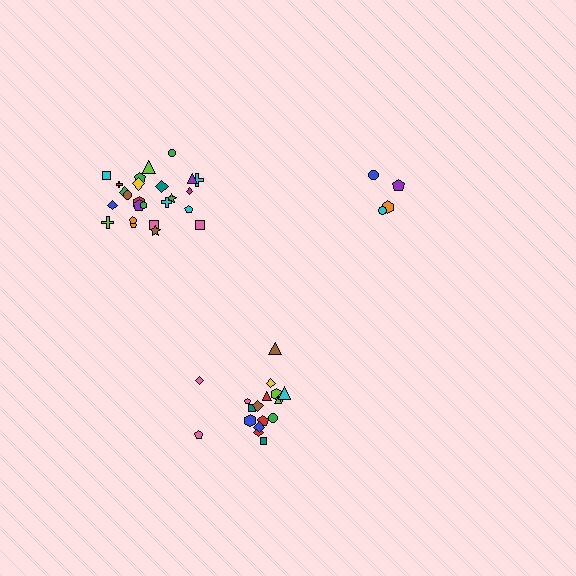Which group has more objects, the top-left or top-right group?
The top-left group.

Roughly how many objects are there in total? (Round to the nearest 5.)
Roughly 45 objects in total.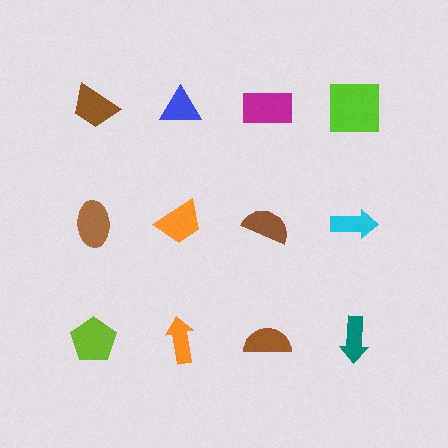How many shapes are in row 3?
4 shapes.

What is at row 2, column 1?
A brown ellipse.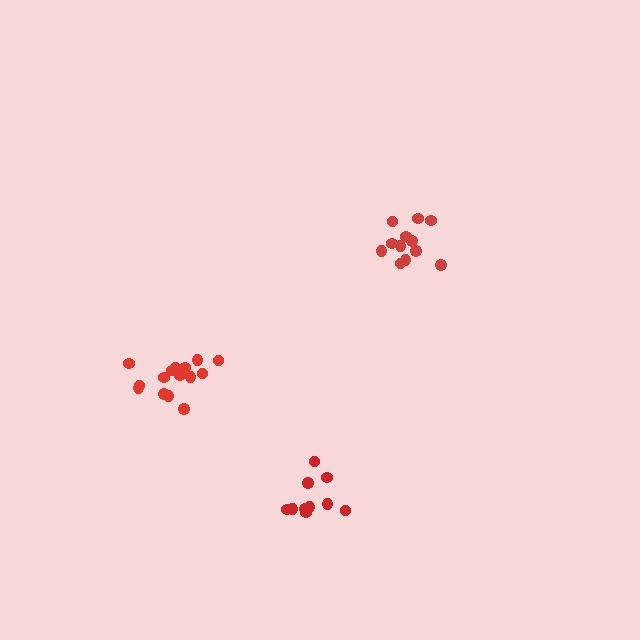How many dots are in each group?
Group 1: 10 dots, Group 2: 15 dots, Group 3: 12 dots (37 total).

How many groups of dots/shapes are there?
There are 3 groups.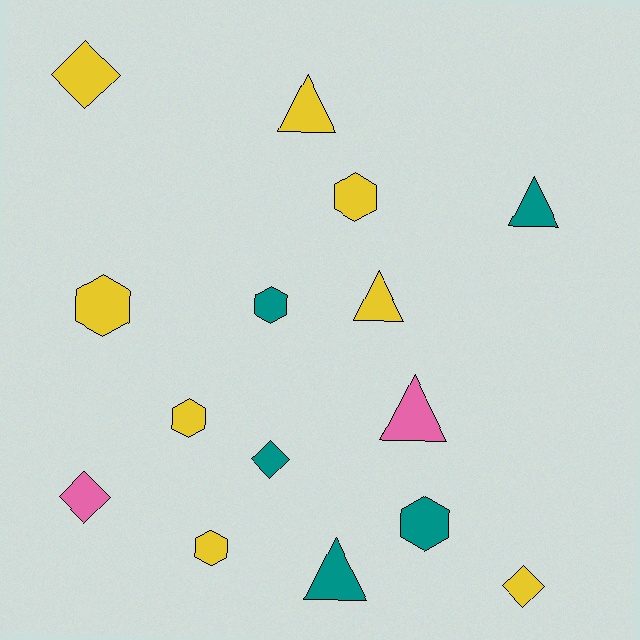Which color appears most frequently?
Yellow, with 8 objects.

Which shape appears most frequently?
Hexagon, with 6 objects.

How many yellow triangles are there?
There are 2 yellow triangles.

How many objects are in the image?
There are 15 objects.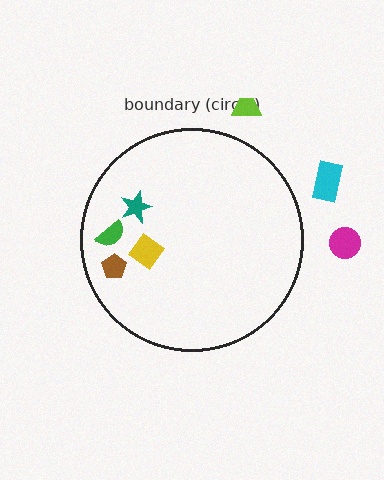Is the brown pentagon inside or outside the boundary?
Inside.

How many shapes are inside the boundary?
4 inside, 3 outside.